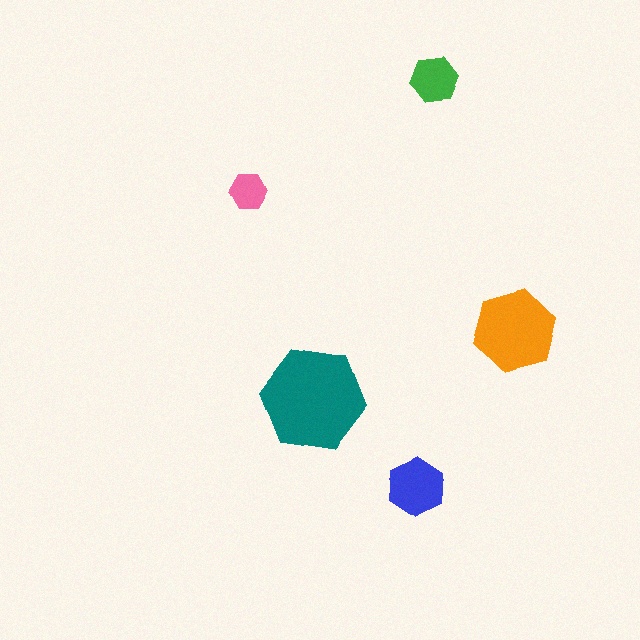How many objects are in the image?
There are 5 objects in the image.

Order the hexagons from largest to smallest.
the teal one, the orange one, the blue one, the green one, the pink one.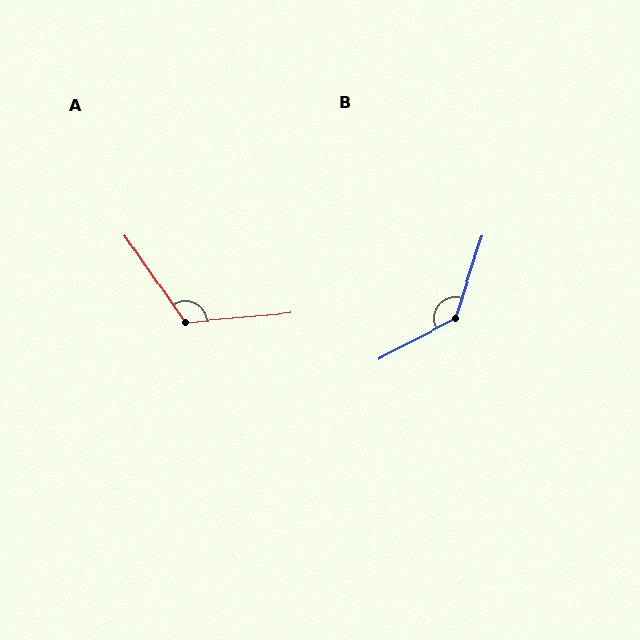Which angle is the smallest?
A, at approximately 119 degrees.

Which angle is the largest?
B, at approximately 135 degrees.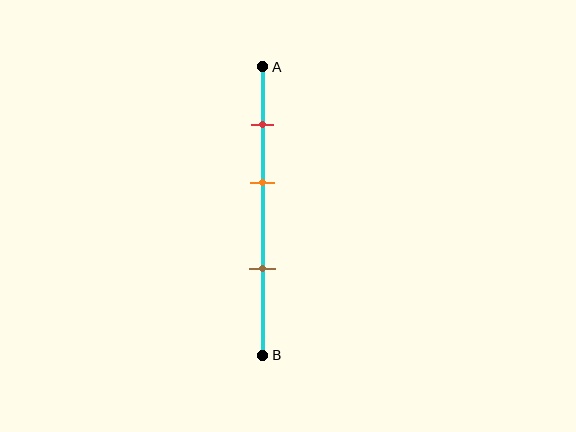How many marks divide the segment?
There are 3 marks dividing the segment.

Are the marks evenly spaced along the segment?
Yes, the marks are approximately evenly spaced.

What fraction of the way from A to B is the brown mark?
The brown mark is approximately 70% (0.7) of the way from A to B.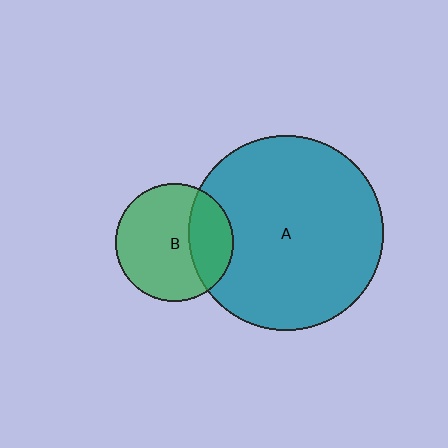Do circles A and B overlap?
Yes.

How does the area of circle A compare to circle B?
Approximately 2.7 times.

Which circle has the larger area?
Circle A (teal).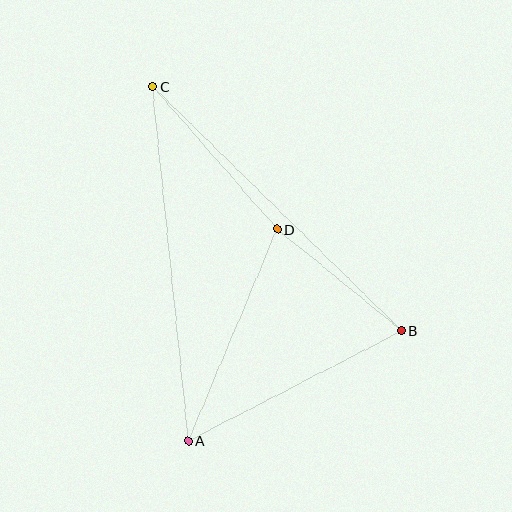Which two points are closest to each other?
Points B and D are closest to each other.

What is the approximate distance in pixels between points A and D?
The distance between A and D is approximately 229 pixels.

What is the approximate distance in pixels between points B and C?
The distance between B and C is approximately 349 pixels.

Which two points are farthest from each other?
Points A and C are farthest from each other.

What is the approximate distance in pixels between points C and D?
The distance between C and D is approximately 189 pixels.